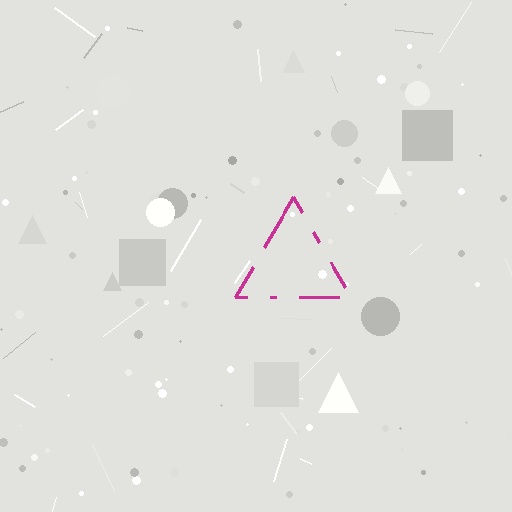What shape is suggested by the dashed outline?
The dashed outline suggests a triangle.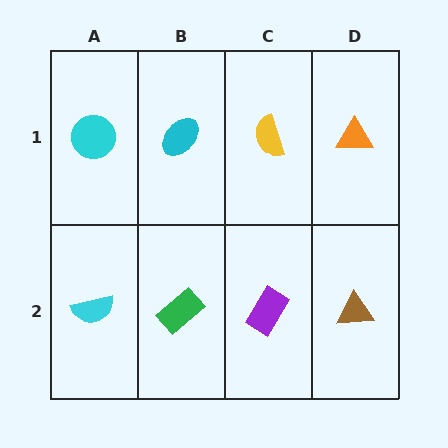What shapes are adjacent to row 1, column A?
A cyan semicircle (row 2, column A), a cyan ellipse (row 1, column B).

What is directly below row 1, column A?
A cyan semicircle.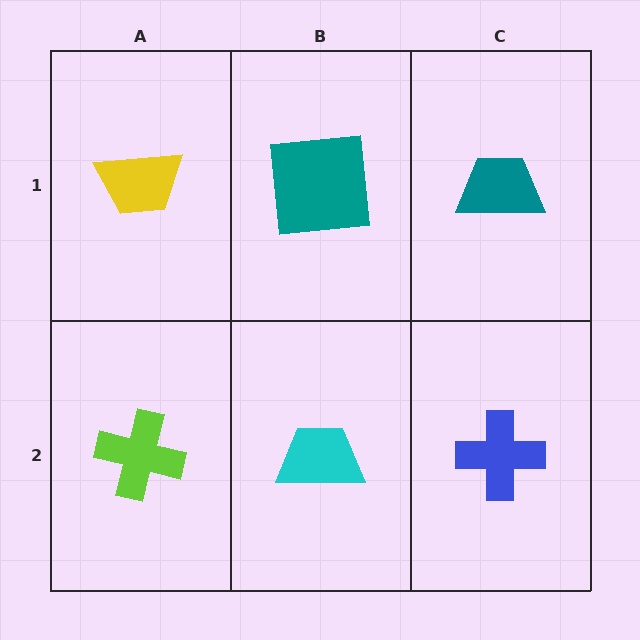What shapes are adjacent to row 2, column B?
A teal square (row 1, column B), a lime cross (row 2, column A), a blue cross (row 2, column C).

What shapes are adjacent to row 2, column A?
A yellow trapezoid (row 1, column A), a cyan trapezoid (row 2, column B).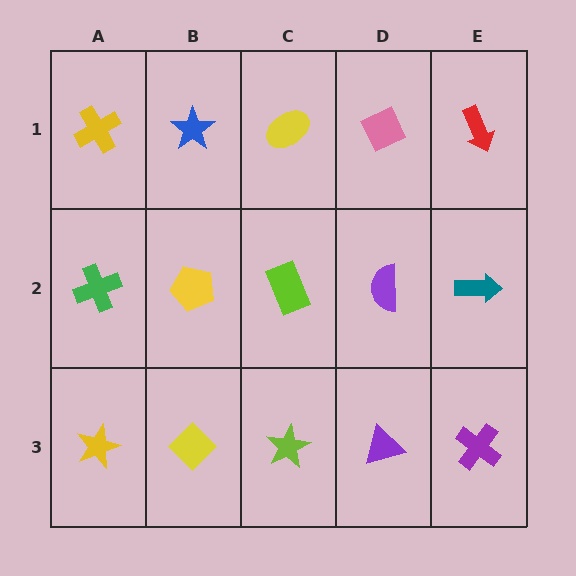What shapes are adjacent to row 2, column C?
A yellow ellipse (row 1, column C), a lime star (row 3, column C), a yellow pentagon (row 2, column B), a purple semicircle (row 2, column D).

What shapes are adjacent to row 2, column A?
A yellow cross (row 1, column A), a yellow star (row 3, column A), a yellow pentagon (row 2, column B).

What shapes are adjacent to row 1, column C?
A lime rectangle (row 2, column C), a blue star (row 1, column B), a pink diamond (row 1, column D).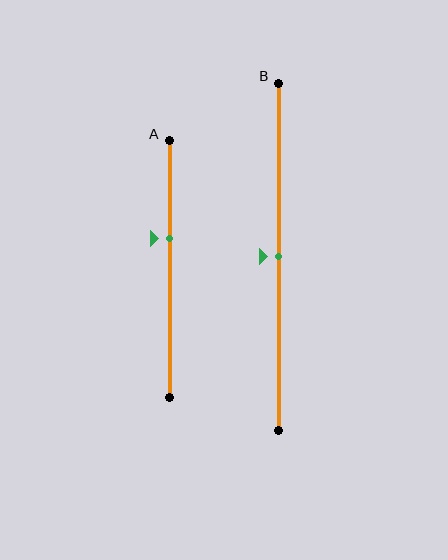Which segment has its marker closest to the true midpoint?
Segment B has its marker closest to the true midpoint.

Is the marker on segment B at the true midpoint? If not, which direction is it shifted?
Yes, the marker on segment B is at the true midpoint.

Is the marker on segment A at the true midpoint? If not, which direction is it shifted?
No, the marker on segment A is shifted upward by about 12% of the segment length.